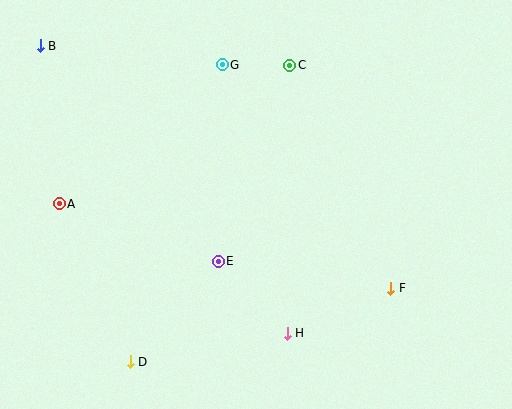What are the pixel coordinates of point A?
Point A is at (59, 204).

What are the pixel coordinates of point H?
Point H is at (287, 333).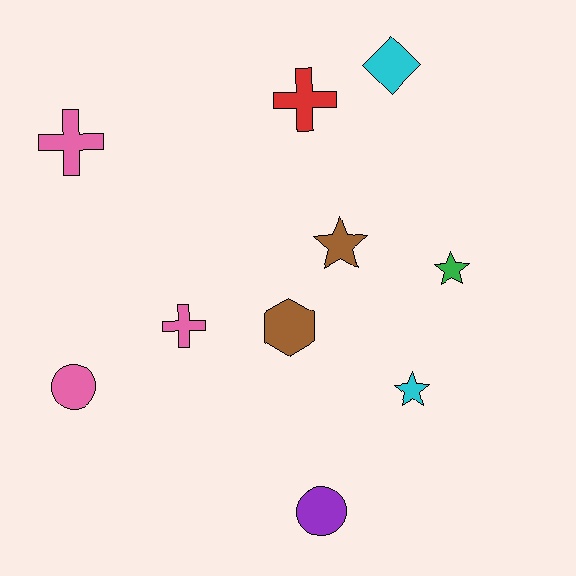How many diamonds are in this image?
There is 1 diamond.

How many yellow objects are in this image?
There are no yellow objects.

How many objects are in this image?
There are 10 objects.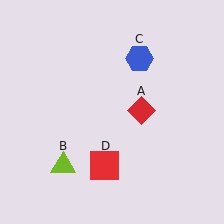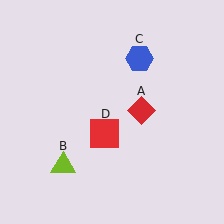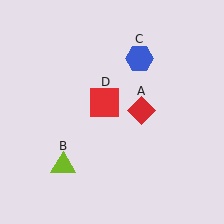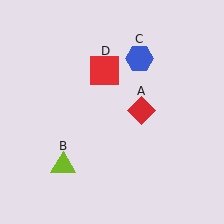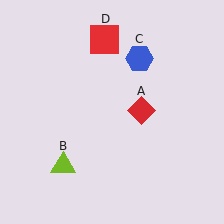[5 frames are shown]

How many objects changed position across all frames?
1 object changed position: red square (object D).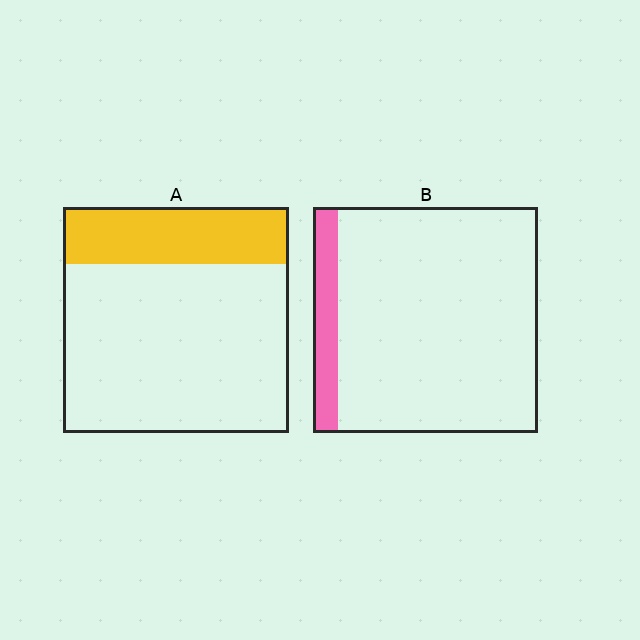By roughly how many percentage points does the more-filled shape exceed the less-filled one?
By roughly 15 percentage points (A over B).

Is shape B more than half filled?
No.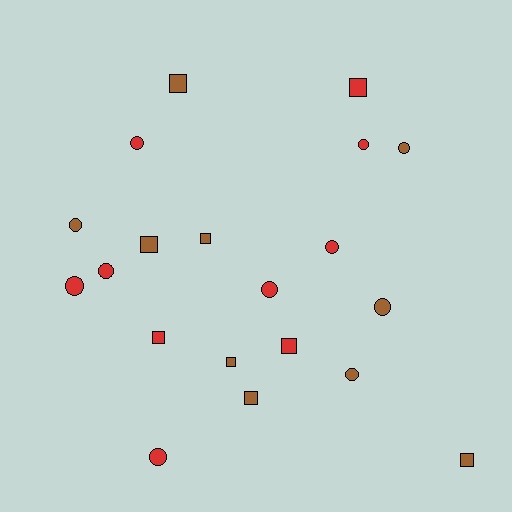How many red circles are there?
There are 7 red circles.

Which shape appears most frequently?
Circle, with 11 objects.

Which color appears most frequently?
Brown, with 10 objects.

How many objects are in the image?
There are 20 objects.